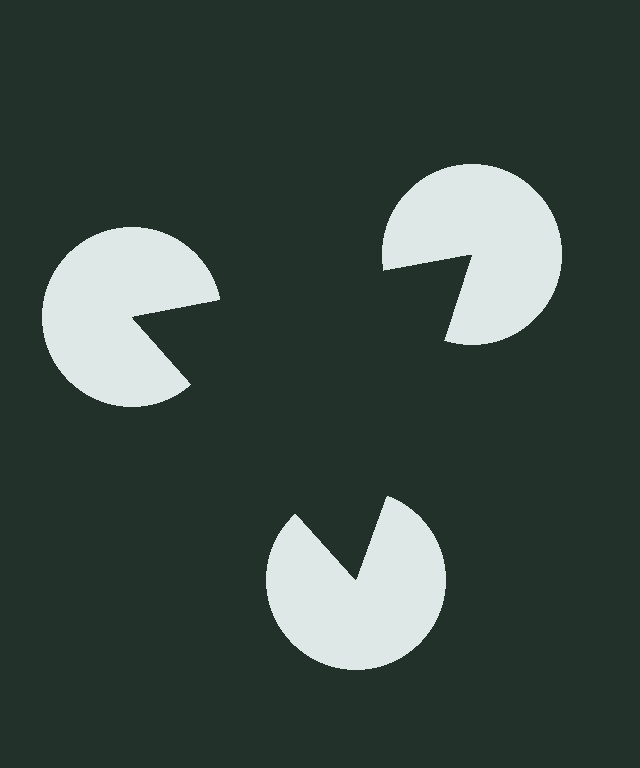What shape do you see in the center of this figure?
An illusory triangle — its edges are inferred from the aligned wedge cuts in the pac-man discs, not physically drawn.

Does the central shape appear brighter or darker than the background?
It typically appears slightly darker than the background, even though no actual brightness change is drawn.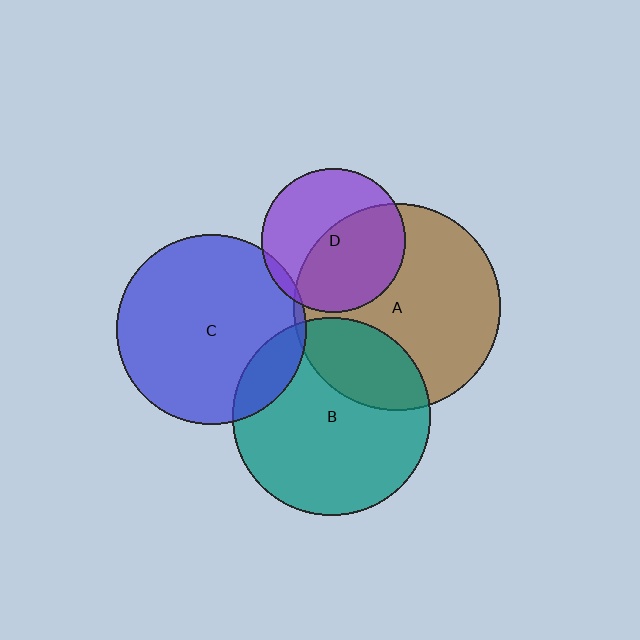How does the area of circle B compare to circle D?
Approximately 1.9 times.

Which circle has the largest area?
Circle A (brown).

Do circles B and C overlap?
Yes.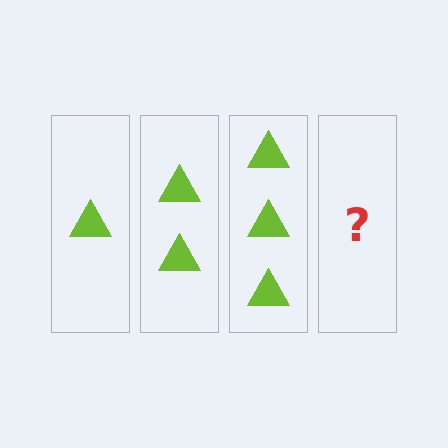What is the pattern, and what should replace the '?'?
The pattern is that each step adds one more triangle. The '?' should be 4 triangles.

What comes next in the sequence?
The next element should be 4 triangles.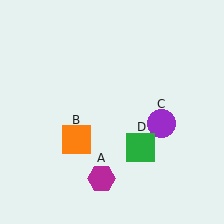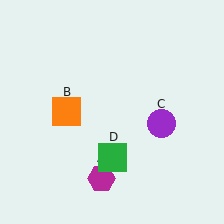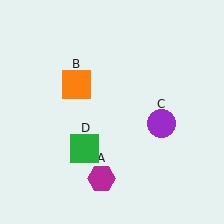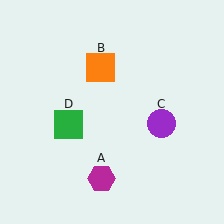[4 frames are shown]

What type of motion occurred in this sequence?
The orange square (object B), green square (object D) rotated clockwise around the center of the scene.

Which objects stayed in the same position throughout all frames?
Magenta hexagon (object A) and purple circle (object C) remained stationary.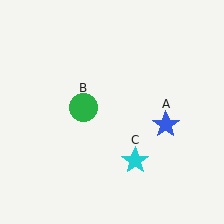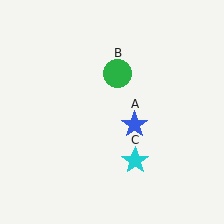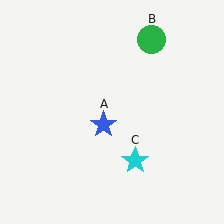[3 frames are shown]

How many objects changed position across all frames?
2 objects changed position: blue star (object A), green circle (object B).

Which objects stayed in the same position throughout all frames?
Cyan star (object C) remained stationary.